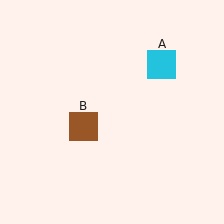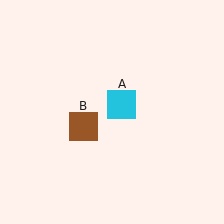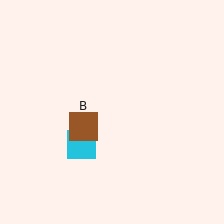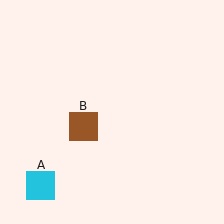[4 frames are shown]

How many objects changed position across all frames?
1 object changed position: cyan square (object A).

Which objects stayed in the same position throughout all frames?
Brown square (object B) remained stationary.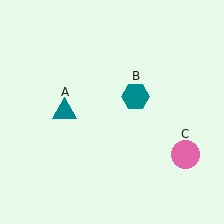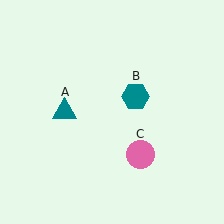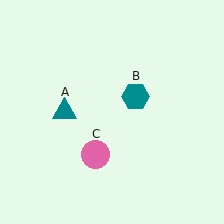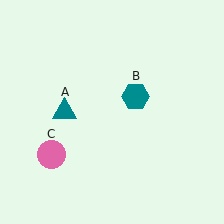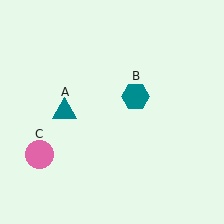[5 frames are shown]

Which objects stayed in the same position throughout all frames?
Teal triangle (object A) and teal hexagon (object B) remained stationary.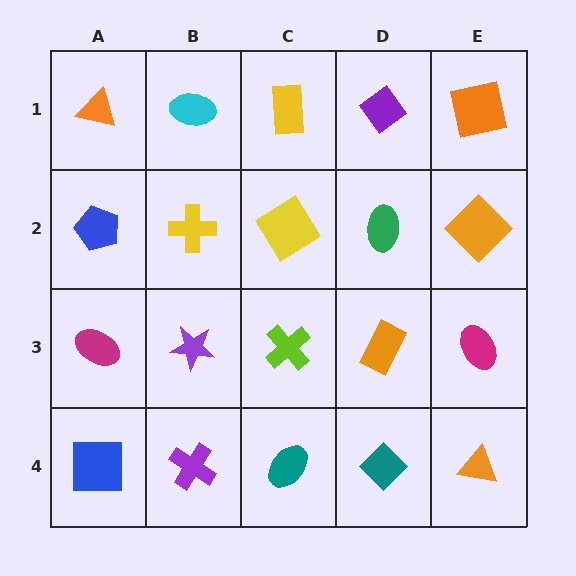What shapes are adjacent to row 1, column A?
A blue pentagon (row 2, column A), a cyan ellipse (row 1, column B).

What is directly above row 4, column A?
A magenta ellipse.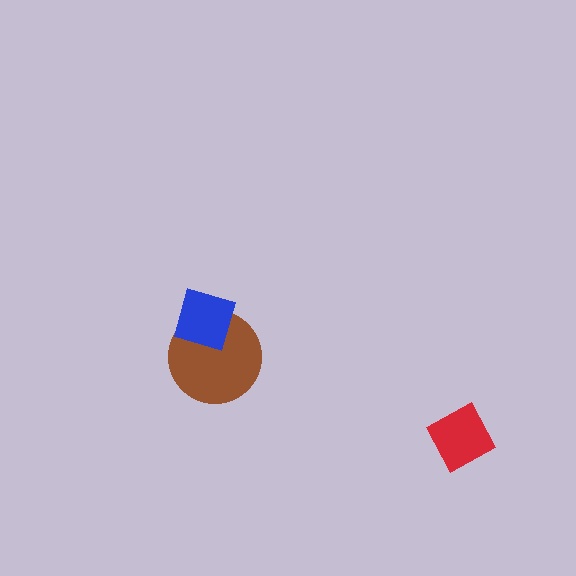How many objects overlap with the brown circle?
1 object overlaps with the brown circle.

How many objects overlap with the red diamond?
0 objects overlap with the red diamond.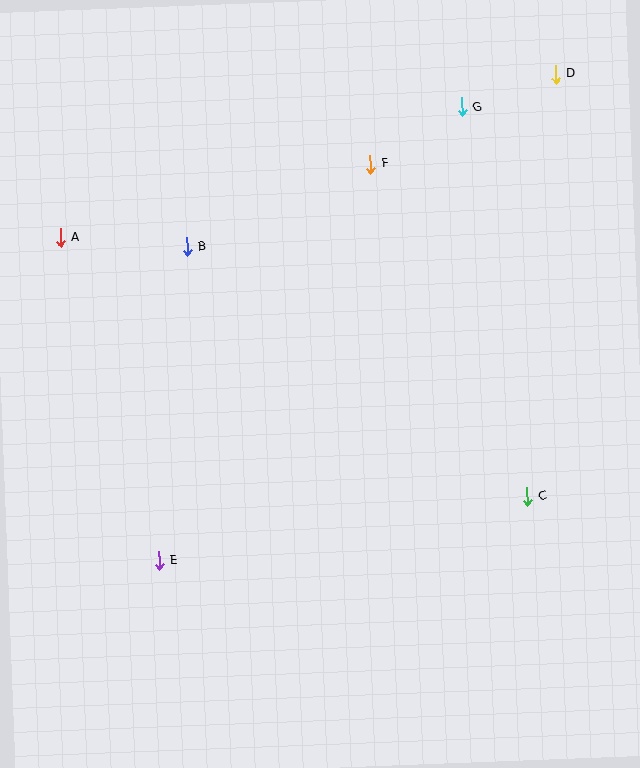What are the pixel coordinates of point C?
Point C is at (527, 496).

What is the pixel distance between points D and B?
The distance between D and B is 407 pixels.